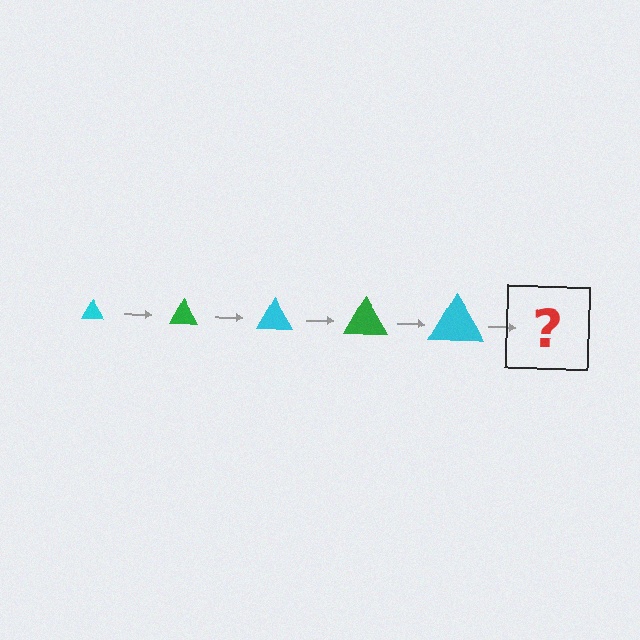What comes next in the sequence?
The next element should be a green triangle, larger than the previous one.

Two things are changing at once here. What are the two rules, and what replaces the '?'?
The two rules are that the triangle grows larger each step and the color cycles through cyan and green. The '?' should be a green triangle, larger than the previous one.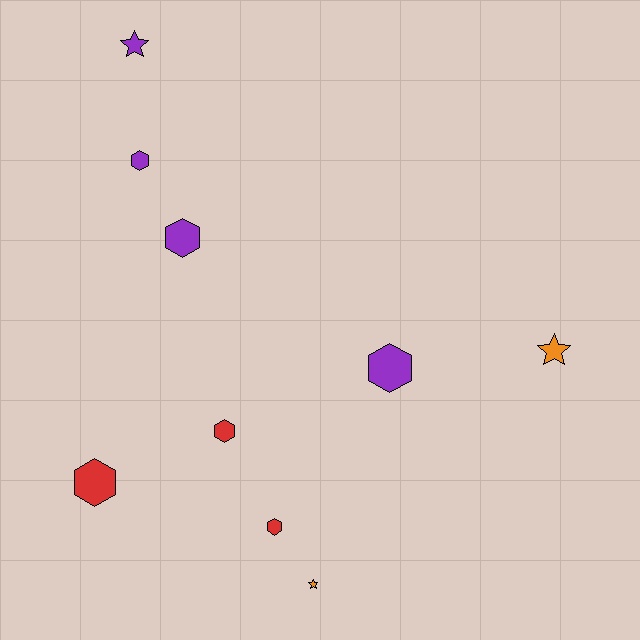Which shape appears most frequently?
Hexagon, with 6 objects.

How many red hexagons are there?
There are 3 red hexagons.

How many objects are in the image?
There are 9 objects.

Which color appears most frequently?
Purple, with 4 objects.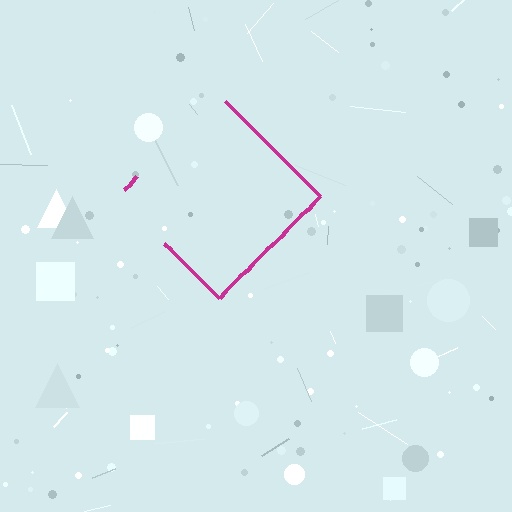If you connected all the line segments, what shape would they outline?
They would outline a diamond.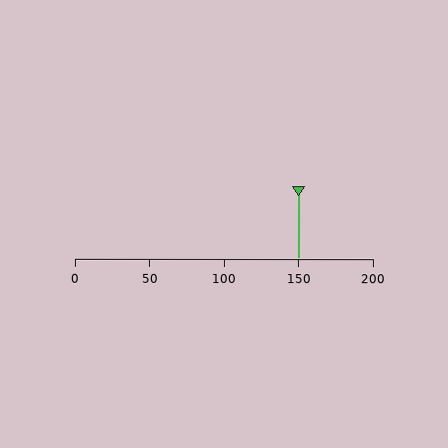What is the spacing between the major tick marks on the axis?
The major ticks are spaced 50 apart.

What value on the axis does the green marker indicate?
The marker indicates approximately 150.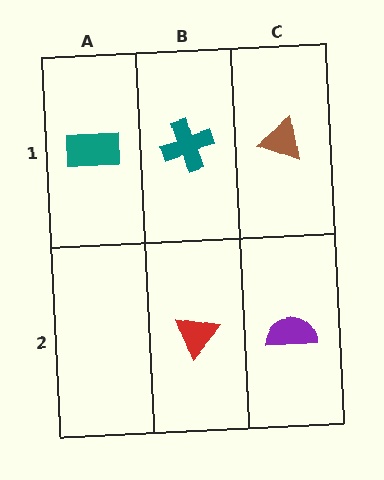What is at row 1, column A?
A teal rectangle.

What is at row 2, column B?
A red triangle.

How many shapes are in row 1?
3 shapes.